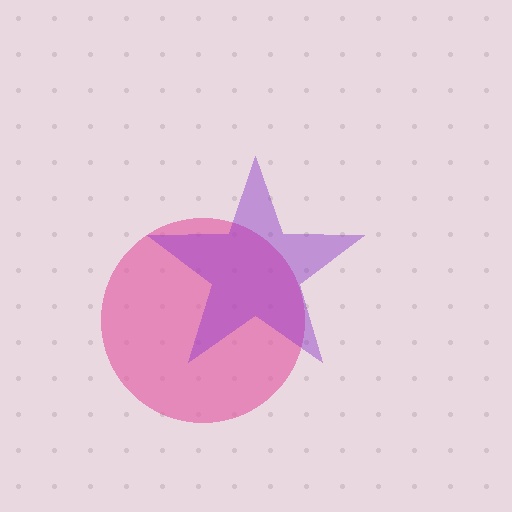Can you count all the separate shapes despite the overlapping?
Yes, there are 2 separate shapes.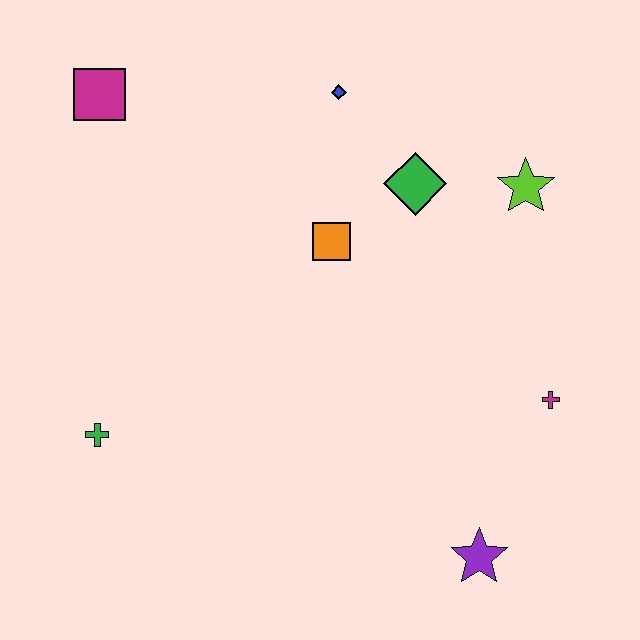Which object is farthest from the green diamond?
The green cross is farthest from the green diamond.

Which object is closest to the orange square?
The green diamond is closest to the orange square.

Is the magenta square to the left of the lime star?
Yes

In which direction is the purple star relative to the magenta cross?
The purple star is below the magenta cross.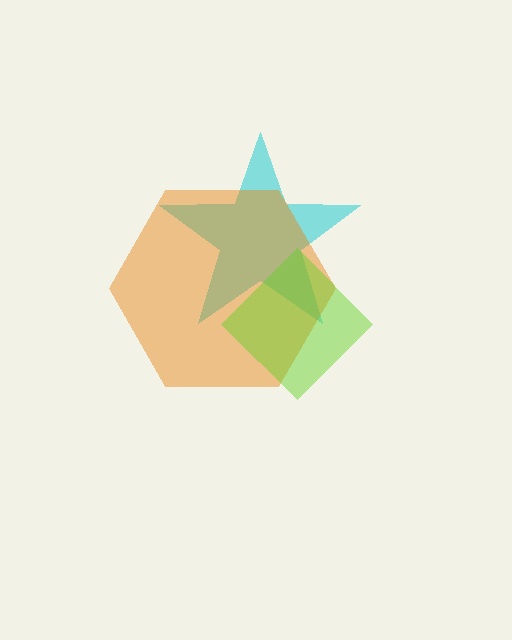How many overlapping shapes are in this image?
There are 3 overlapping shapes in the image.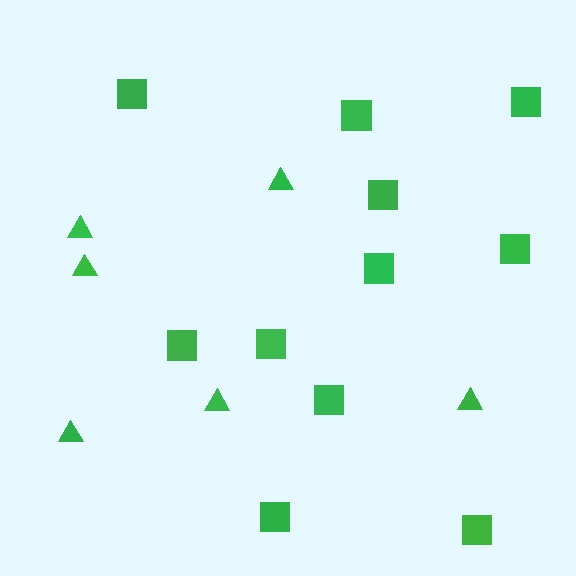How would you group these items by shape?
There are 2 groups: one group of triangles (6) and one group of squares (11).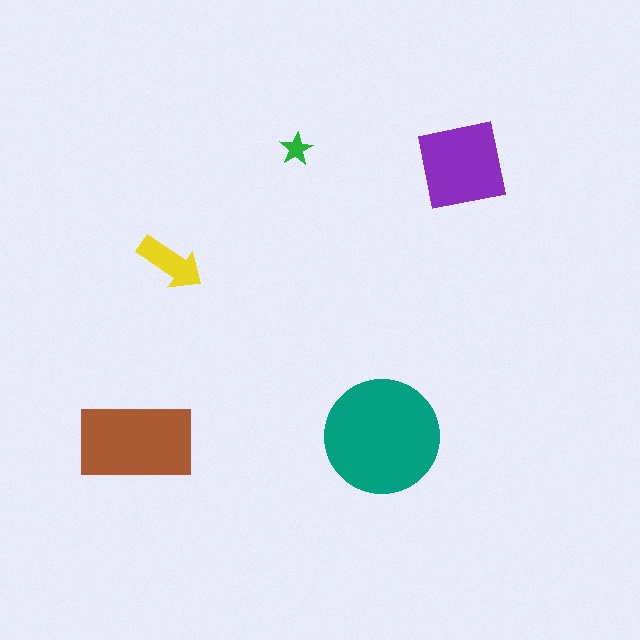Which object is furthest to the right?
The purple square is rightmost.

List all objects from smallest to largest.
The green star, the yellow arrow, the purple square, the brown rectangle, the teal circle.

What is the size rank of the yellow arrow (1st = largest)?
4th.